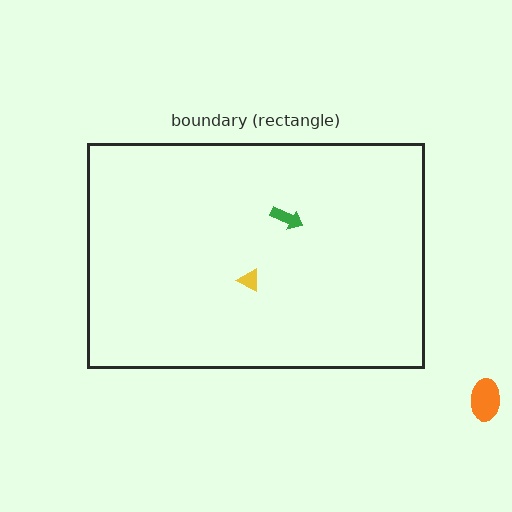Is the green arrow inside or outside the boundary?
Inside.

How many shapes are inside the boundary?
2 inside, 1 outside.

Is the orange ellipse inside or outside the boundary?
Outside.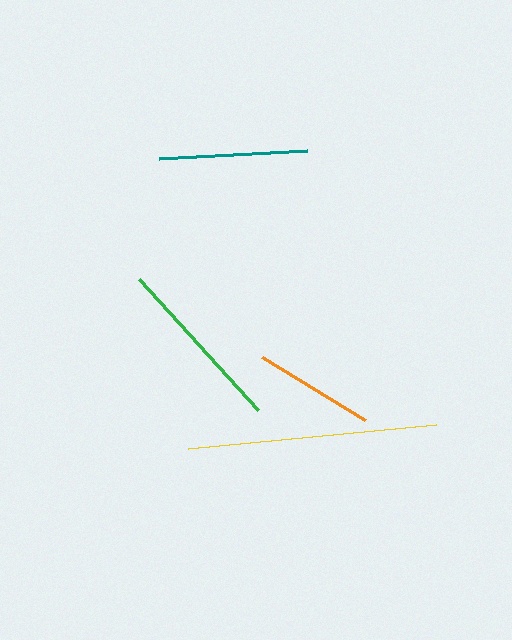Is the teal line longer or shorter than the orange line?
The teal line is longer than the orange line.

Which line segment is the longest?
The yellow line is the longest at approximately 249 pixels.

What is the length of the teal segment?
The teal segment is approximately 148 pixels long.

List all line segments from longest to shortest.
From longest to shortest: yellow, green, teal, orange.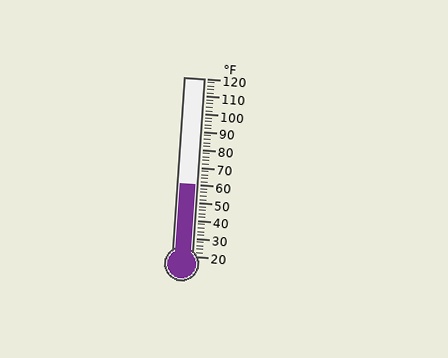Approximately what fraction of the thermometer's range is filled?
The thermometer is filled to approximately 40% of its range.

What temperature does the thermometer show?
The thermometer shows approximately 60°F.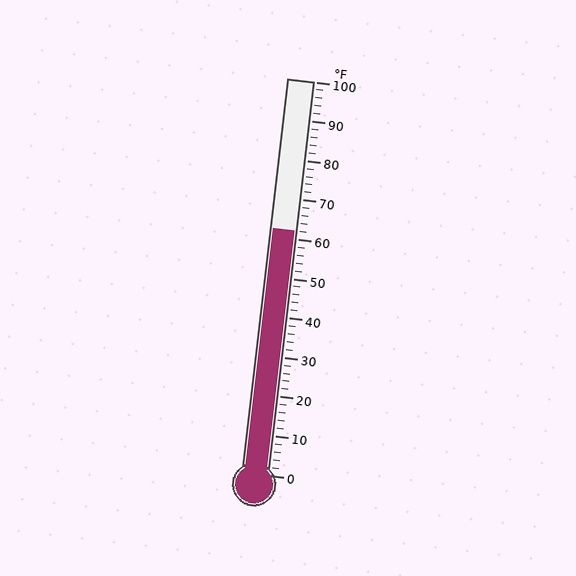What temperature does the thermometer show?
The thermometer shows approximately 62°F.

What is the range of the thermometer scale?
The thermometer scale ranges from 0°F to 100°F.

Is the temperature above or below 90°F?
The temperature is below 90°F.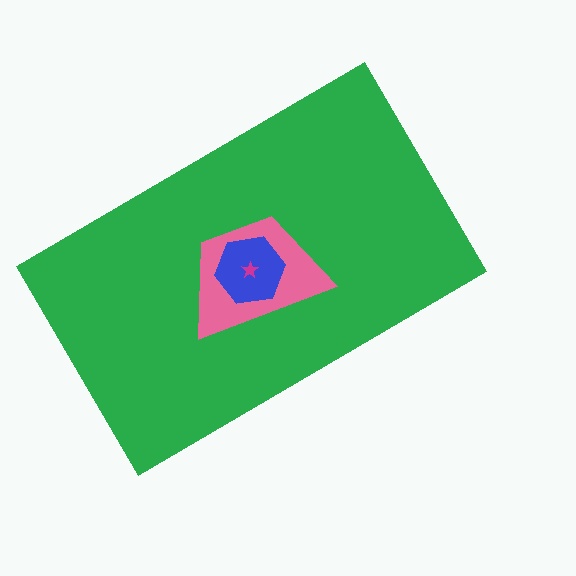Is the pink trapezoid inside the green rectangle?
Yes.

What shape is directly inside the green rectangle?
The pink trapezoid.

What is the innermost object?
The magenta star.